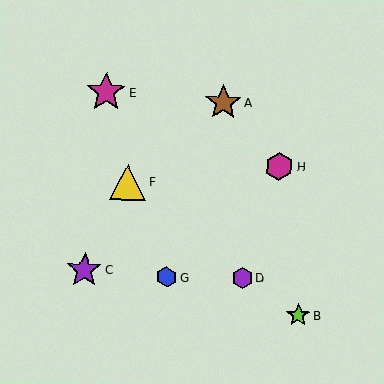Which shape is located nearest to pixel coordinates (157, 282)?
The blue hexagon (labeled G) at (167, 277) is nearest to that location.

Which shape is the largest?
The magenta star (labeled E) is the largest.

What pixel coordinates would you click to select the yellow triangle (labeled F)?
Click at (128, 182) to select the yellow triangle F.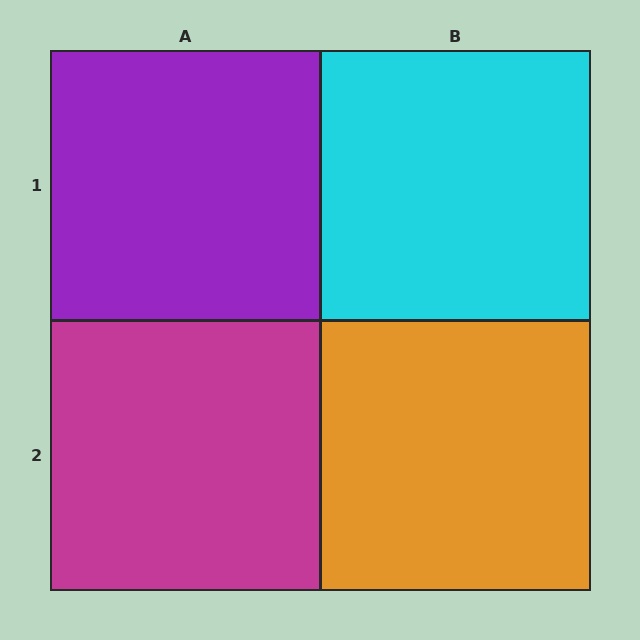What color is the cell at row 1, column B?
Cyan.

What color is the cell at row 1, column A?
Purple.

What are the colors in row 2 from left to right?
Magenta, orange.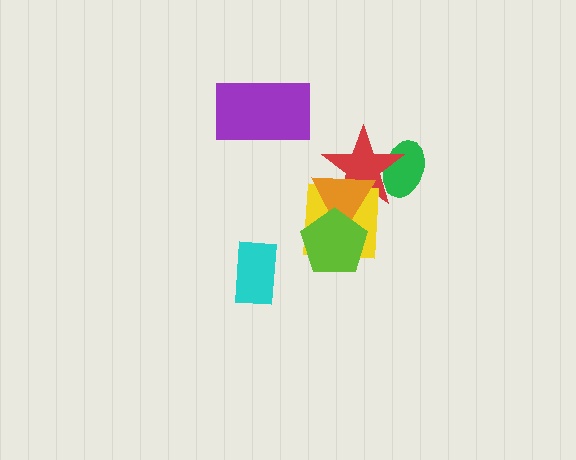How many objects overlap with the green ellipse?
1 object overlaps with the green ellipse.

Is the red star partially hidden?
Yes, it is partially covered by another shape.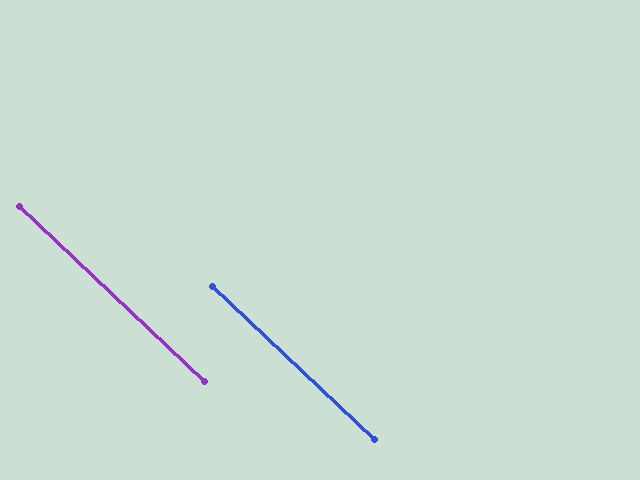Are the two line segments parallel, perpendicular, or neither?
Parallel — their directions differ by only 0.2°.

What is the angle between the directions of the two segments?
Approximately 0 degrees.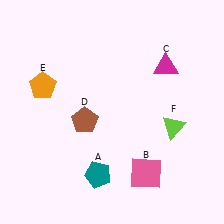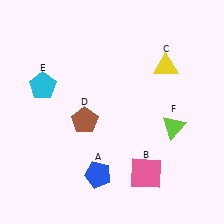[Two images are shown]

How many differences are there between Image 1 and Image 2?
There are 3 differences between the two images.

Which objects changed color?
A changed from teal to blue. C changed from magenta to yellow. E changed from orange to cyan.